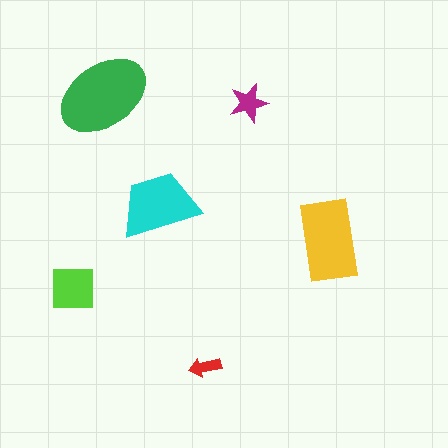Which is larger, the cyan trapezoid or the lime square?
The cyan trapezoid.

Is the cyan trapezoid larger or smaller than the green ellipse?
Smaller.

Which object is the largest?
The green ellipse.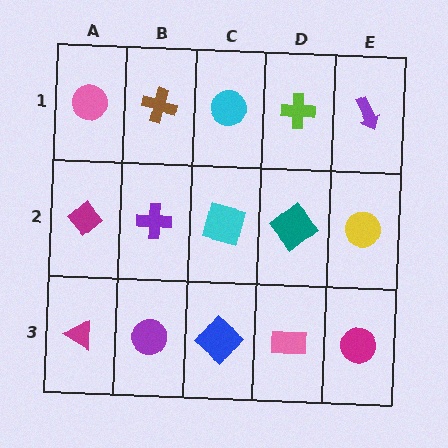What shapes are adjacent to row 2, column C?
A cyan circle (row 1, column C), a blue diamond (row 3, column C), a purple cross (row 2, column B), a teal diamond (row 2, column D).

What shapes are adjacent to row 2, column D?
A lime cross (row 1, column D), a pink rectangle (row 3, column D), a cyan square (row 2, column C), a yellow circle (row 2, column E).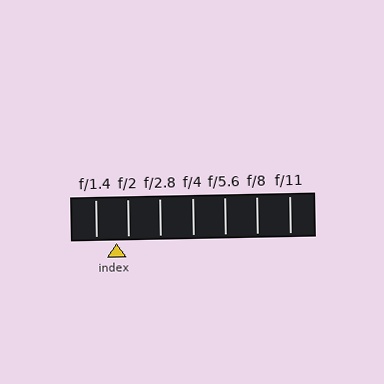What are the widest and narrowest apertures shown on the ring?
The widest aperture shown is f/1.4 and the narrowest is f/11.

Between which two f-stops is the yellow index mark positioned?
The index mark is between f/1.4 and f/2.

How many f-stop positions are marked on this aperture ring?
There are 7 f-stop positions marked.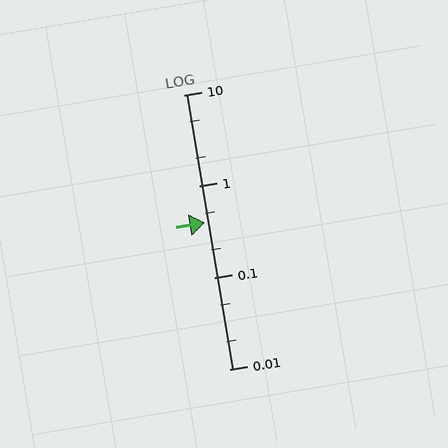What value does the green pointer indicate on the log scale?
The pointer indicates approximately 0.4.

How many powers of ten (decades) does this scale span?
The scale spans 3 decades, from 0.01 to 10.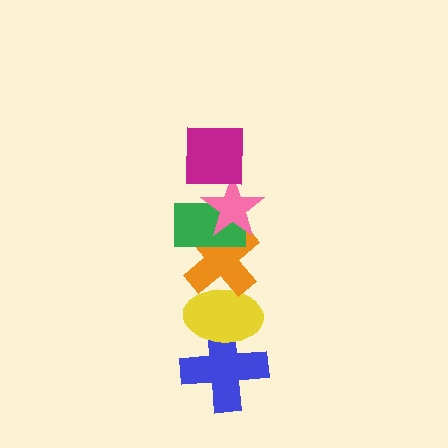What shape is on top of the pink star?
The magenta square is on top of the pink star.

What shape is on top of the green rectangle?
The pink star is on top of the green rectangle.